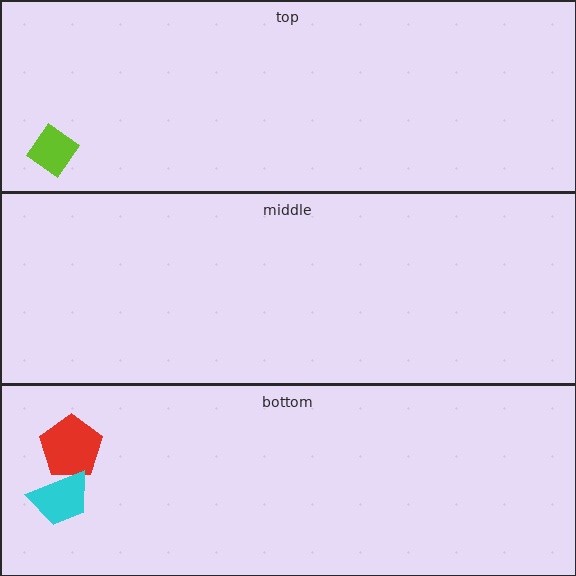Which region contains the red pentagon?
The bottom region.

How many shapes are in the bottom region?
2.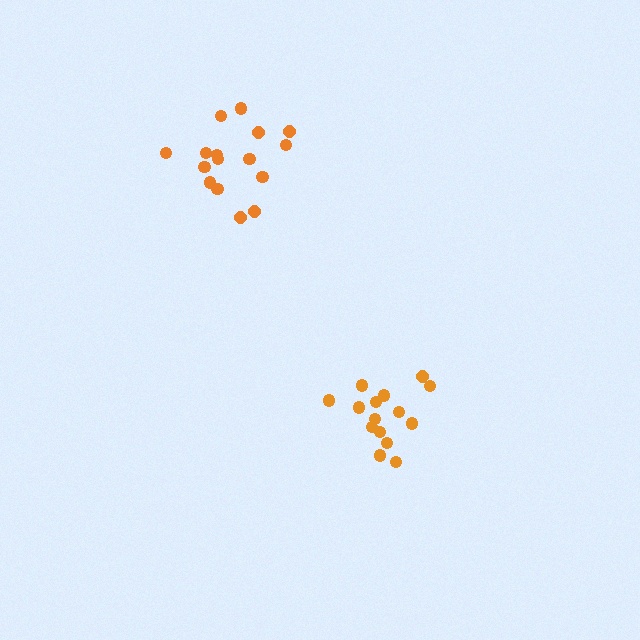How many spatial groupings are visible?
There are 2 spatial groupings.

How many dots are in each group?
Group 1: 15 dots, Group 2: 16 dots (31 total).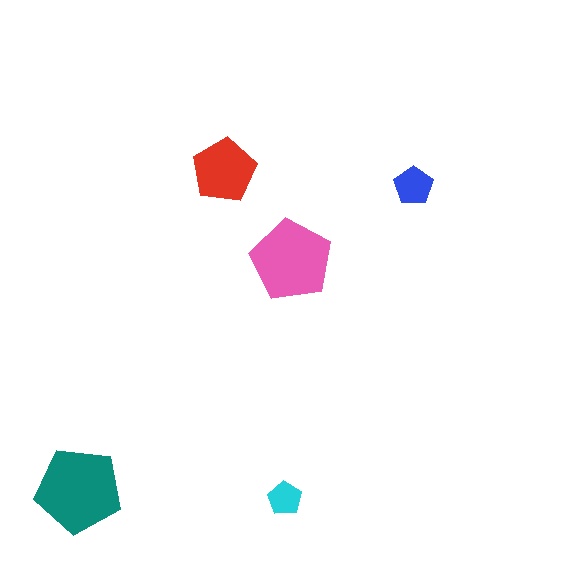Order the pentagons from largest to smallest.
the teal one, the pink one, the red one, the blue one, the cyan one.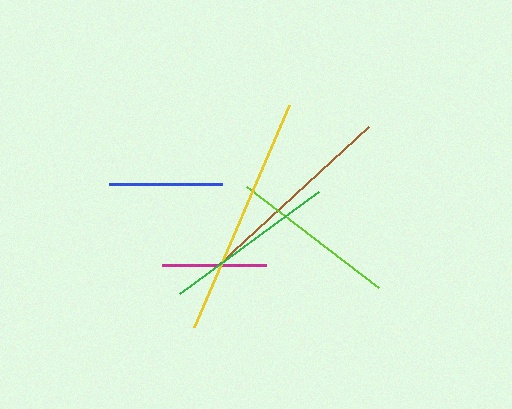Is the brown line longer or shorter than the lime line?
The brown line is longer than the lime line.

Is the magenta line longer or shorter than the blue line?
The blue line is longer than the magenta line.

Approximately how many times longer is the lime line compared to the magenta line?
The lime line is approximately 1.6 times the length of the magenta line.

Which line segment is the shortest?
The magenta line is the shortest at approximately 104 pixels.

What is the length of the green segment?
The green segment is approximately 172 pixels long.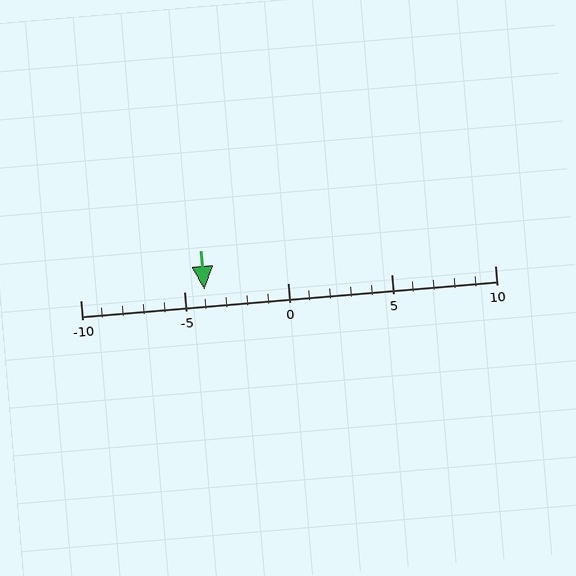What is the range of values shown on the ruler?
The ruler shows values from -10 to 10.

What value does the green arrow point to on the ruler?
The green arrow points to approximately -4.